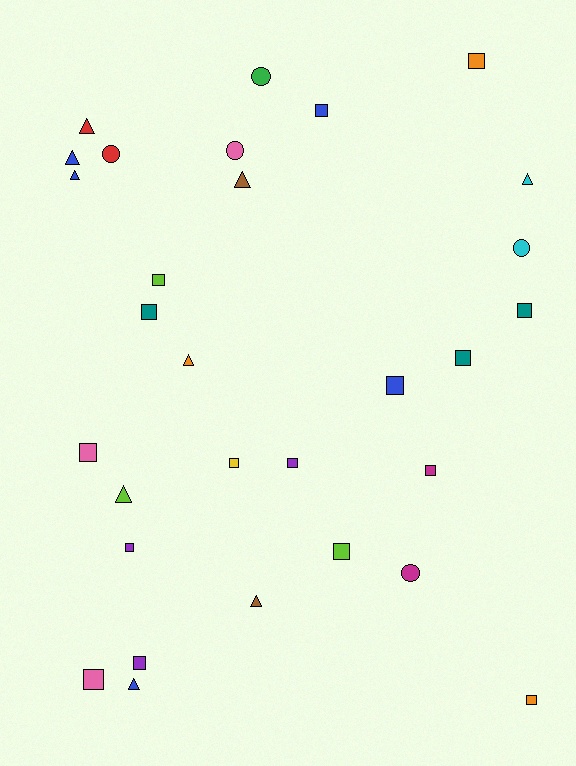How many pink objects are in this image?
There are 3 pink objects.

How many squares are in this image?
There are 16 squares.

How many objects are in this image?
There are 30 objects.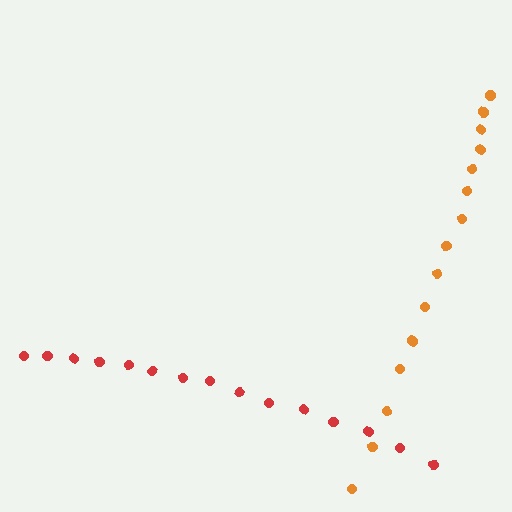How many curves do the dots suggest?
There are 2 distinct paths.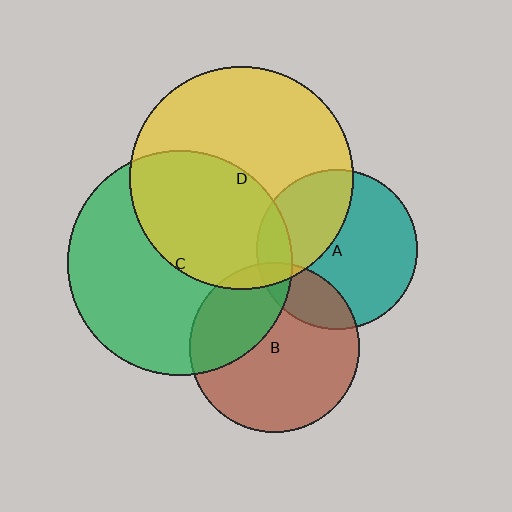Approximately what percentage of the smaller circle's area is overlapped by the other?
Approximately 30%.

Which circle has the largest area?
Circle C (green).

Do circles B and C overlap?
Yes.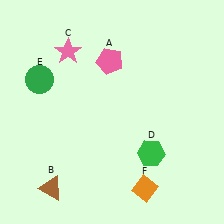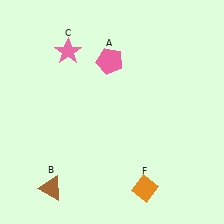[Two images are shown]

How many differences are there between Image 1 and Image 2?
There are 2 differences between the two images.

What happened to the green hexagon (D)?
The green hexagon (D) was removed in Image 2. It was in the bottom-right area of Image 1.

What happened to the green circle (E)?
The green circle (E) was removed in Image 2. It was in the top-left area of Image 1.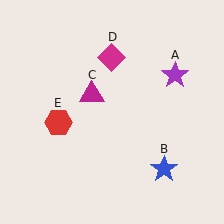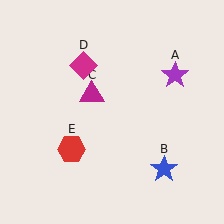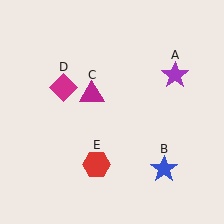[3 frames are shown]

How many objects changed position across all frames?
2 objects changed position: magenta diamond (object D), red hexagon (object E).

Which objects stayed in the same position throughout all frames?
Purple star (object A) and blue star (object B) and magenta triangle (object C) remained stationary.